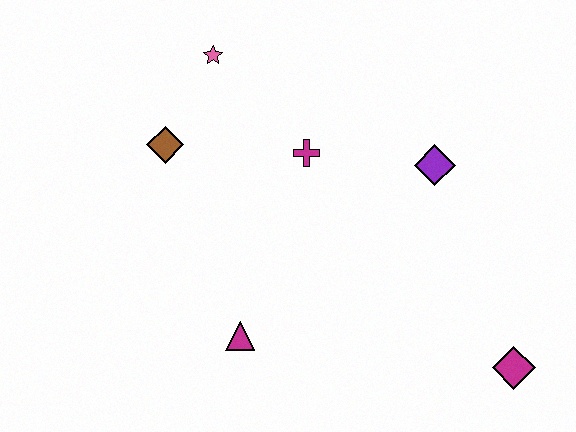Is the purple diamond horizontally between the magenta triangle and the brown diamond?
No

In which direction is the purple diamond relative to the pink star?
The purple diamond is to the right of the pink star.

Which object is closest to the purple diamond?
The magenta cross is closest to the purple diamond.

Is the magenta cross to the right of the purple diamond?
No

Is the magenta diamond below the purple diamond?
Yes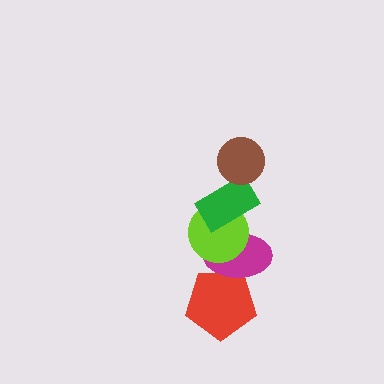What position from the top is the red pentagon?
The red pentagon is 5th from the top.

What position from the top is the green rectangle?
The green rectangle is 2nd from the top.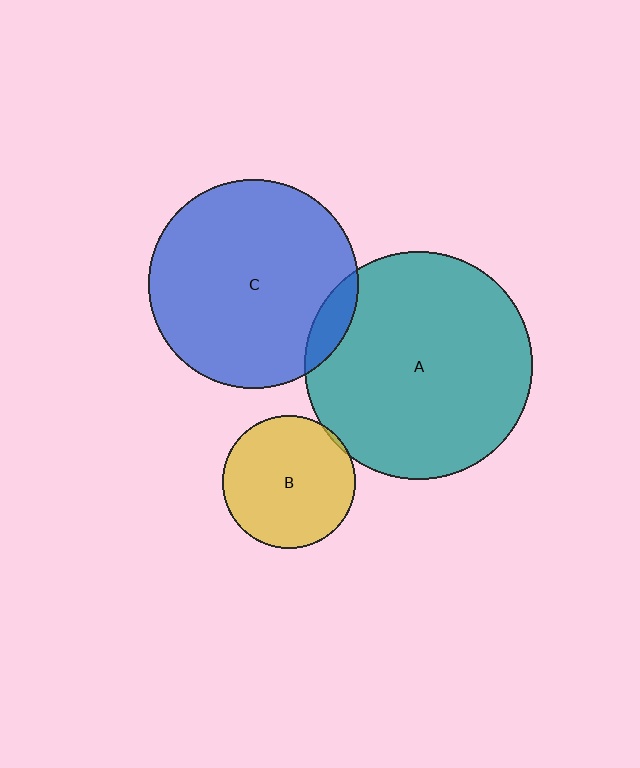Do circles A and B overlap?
Yes.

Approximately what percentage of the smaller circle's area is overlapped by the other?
Approximately 5%.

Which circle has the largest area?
Circle A (teal).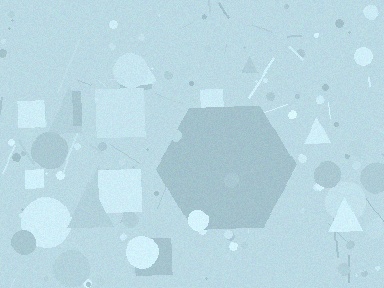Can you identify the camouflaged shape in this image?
The camouflaged shape is a hexagon.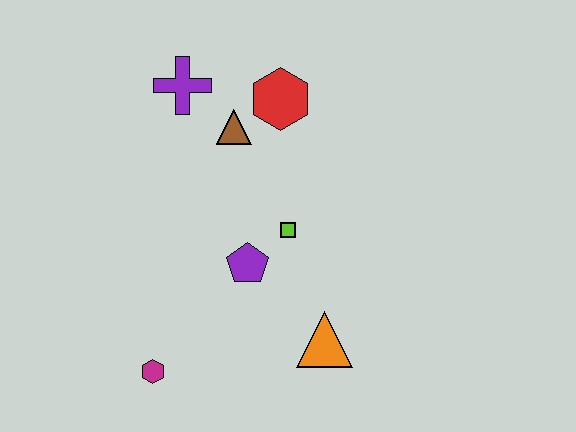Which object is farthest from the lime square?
The magenta hexagon is farthest from the lime square.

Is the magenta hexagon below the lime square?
Yes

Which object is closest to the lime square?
The purple pentagon is closest to the lime square.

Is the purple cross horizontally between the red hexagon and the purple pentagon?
No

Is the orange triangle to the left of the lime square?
No